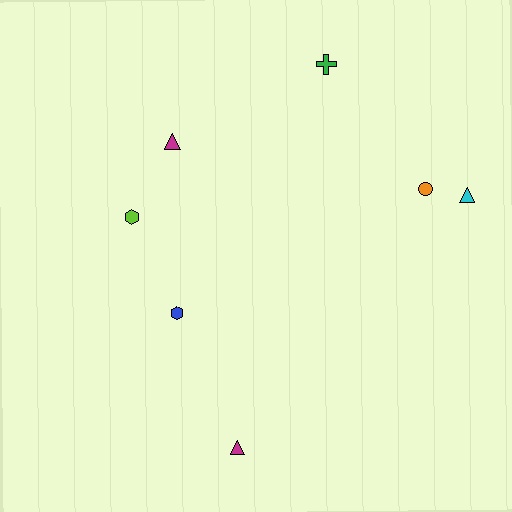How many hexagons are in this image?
There are 2 hexagons.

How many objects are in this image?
There are 7 objects.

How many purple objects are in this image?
There are no purple objects.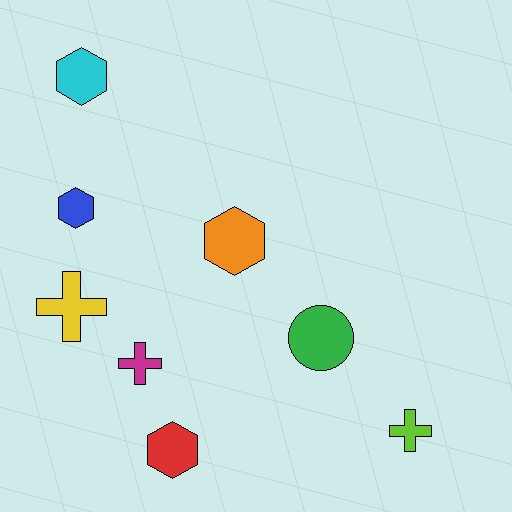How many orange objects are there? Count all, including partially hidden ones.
There is 1 orange object.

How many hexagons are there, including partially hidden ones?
There are 4 hexagons.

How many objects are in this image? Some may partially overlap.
There are 8 objects.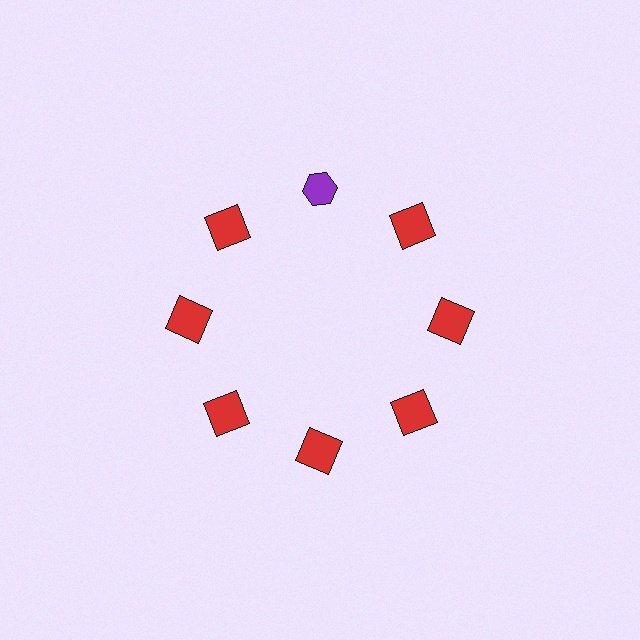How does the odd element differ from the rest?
It differs in both color (purple instead of red) and shape (hexagon instead of square).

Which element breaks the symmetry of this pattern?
The purple hexagon at roughly the 12 o'clock position breaks the symmetry. All other shapes are red squares.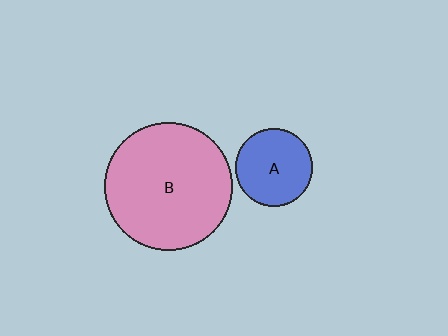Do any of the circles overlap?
No, none of the circles overlap.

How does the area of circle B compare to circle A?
Approximately 2.7 times.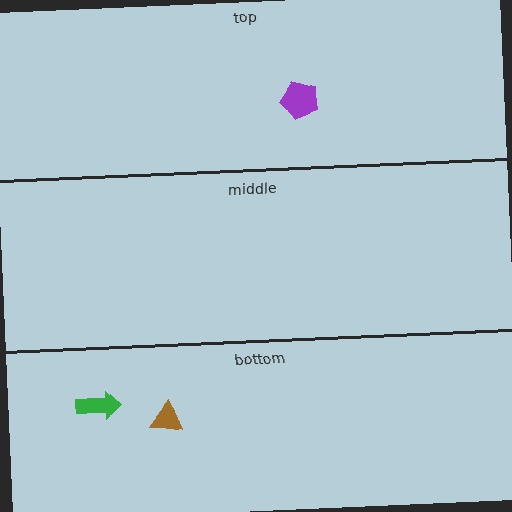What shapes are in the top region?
The purple pentagon.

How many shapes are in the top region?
1.